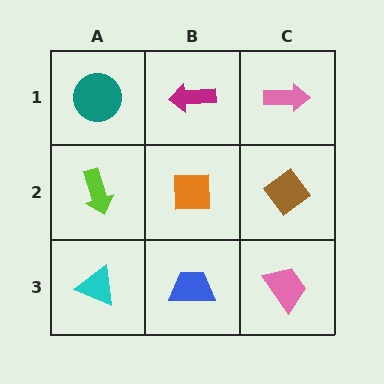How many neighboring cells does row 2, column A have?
3.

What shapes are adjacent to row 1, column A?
A lime arrow (row 2, column A), a magenta arrow (row 1, column B).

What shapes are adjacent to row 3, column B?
An orange square (row 2, column B), a cyan triangle (row 3, column A), a pink trapezoid (row 3, column C).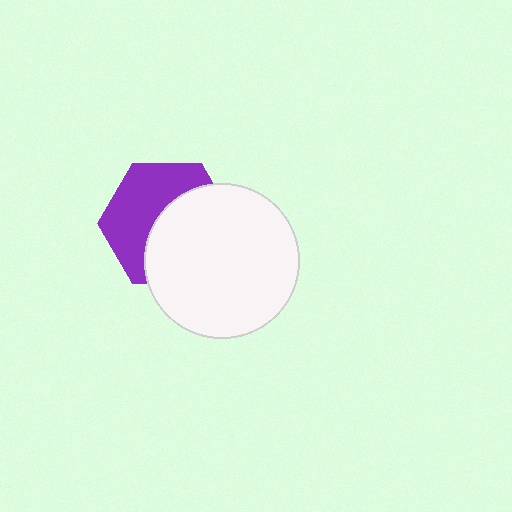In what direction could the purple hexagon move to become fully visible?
The purple hexagon could move toward the upper-left. That would shift it out from behind the white circle entirely.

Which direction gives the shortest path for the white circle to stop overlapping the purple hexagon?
Moving toward the lower-right gives the shortest separation.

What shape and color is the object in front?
The object in front is a white circle.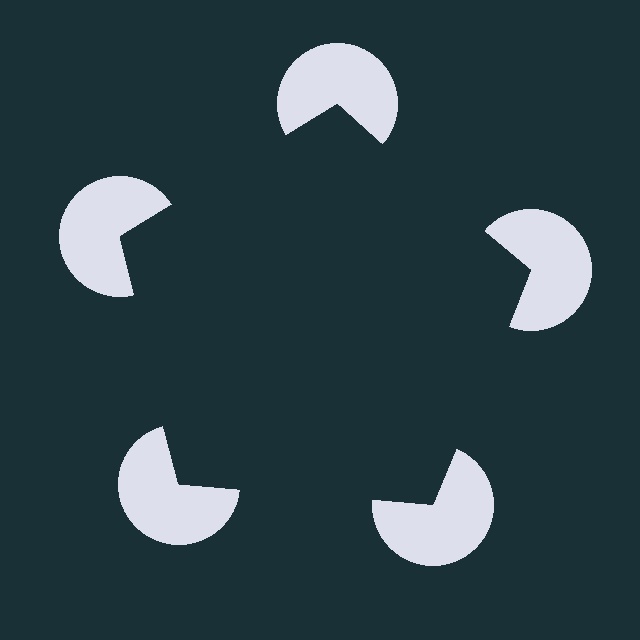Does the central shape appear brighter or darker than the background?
It typically appears slightly darker than the background, even though no actual brightness change is drawn.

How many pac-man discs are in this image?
There are 5 — one at each vertex of the illusory pentagon.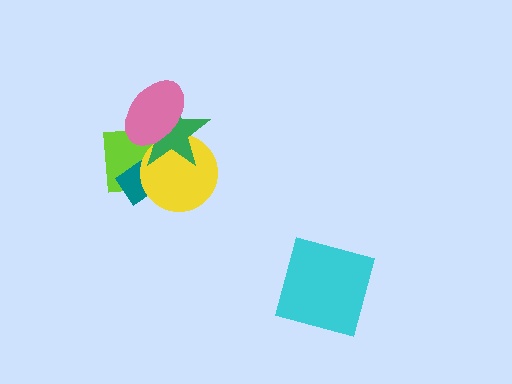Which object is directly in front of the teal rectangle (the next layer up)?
The yellow circle is directly in front of the teal rectangle.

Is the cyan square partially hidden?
No, no other shape covers it.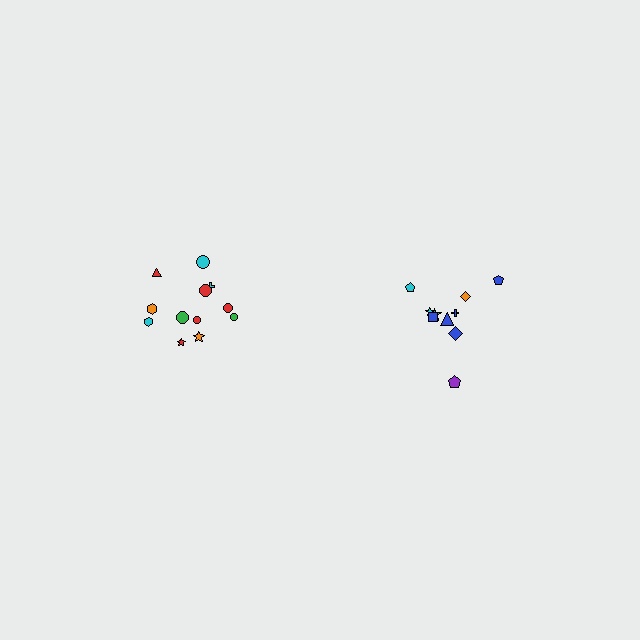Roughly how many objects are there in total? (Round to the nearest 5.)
Roughly 20 objects in total.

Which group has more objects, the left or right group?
The left group.